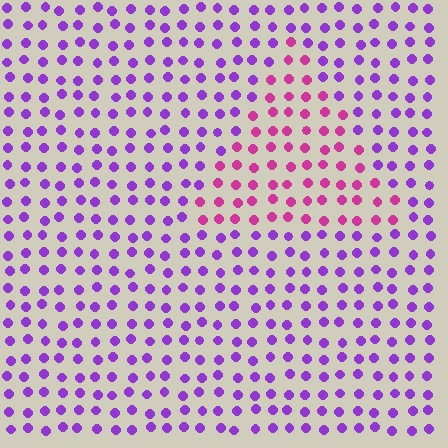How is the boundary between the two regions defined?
The boundary is defined purely by a slight shift in hue (about 44 degrees). Spacing, size, and orientation are identical on both sides.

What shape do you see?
I see a triangle.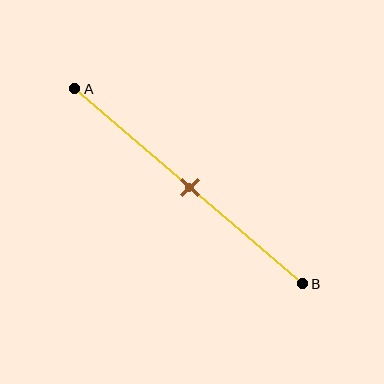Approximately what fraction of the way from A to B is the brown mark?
The brown mark is approximately 50% of the way from A to B.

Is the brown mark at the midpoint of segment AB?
Yes, the mark is approximately at the midpoint.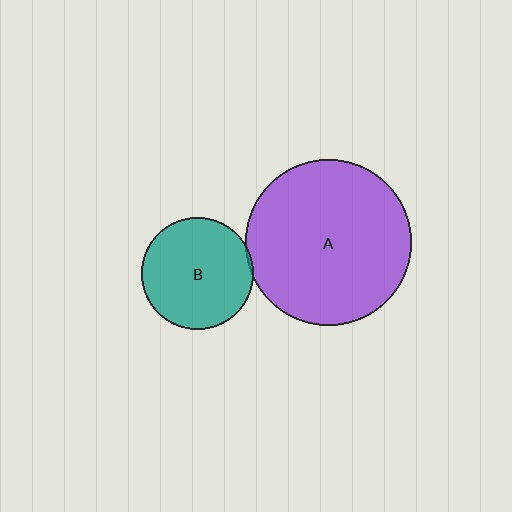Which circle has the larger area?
Circle A (purple).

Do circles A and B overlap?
Yes.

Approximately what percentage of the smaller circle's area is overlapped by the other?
Approximately 5%.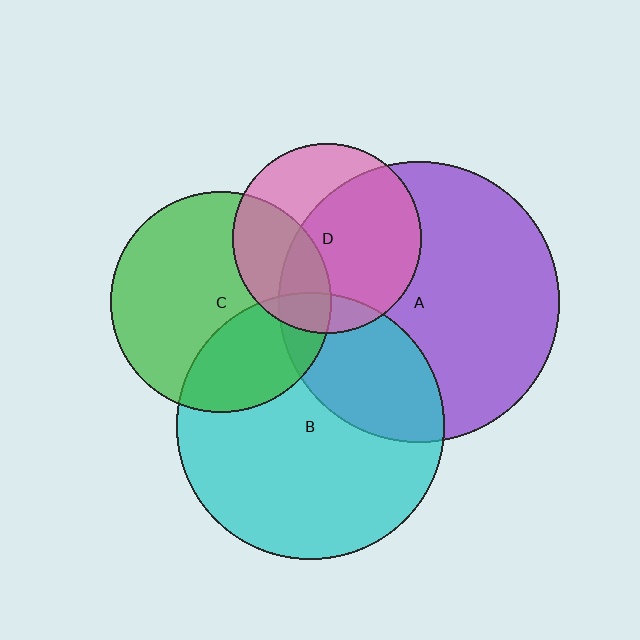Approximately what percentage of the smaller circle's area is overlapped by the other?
Approximately 10%.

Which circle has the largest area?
Circle A (purple).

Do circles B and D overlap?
Yes.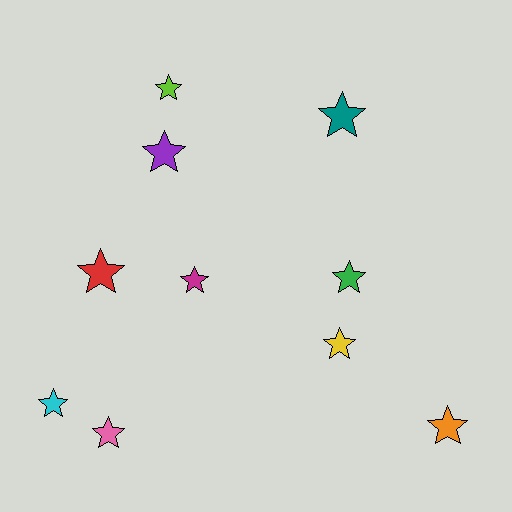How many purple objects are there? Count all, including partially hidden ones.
There is 1 purple object.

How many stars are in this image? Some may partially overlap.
There are 10 stars.